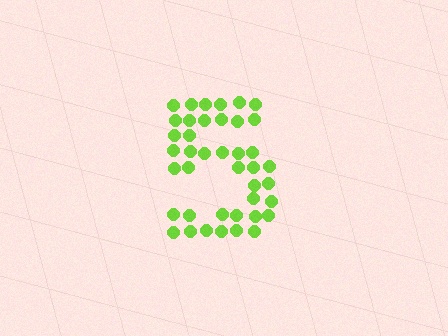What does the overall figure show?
The overall figure shows the digit 5.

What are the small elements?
The small elements are circles.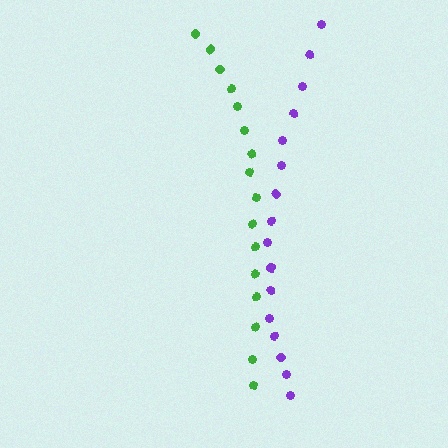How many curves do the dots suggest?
There are 2 distinct paths.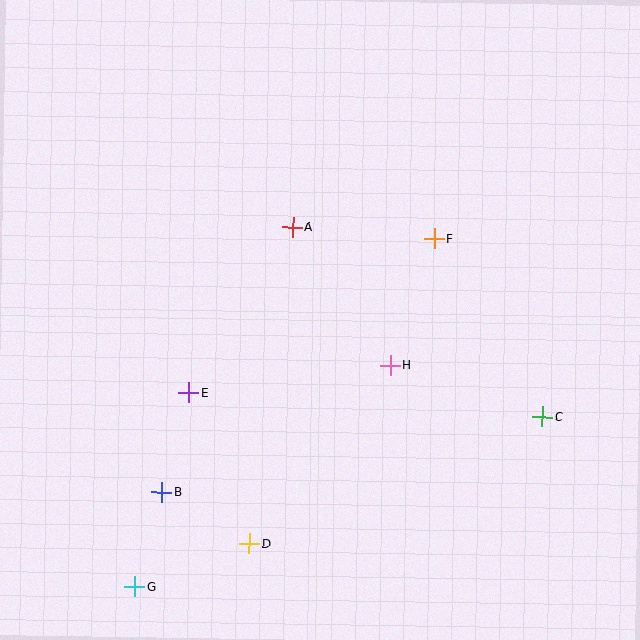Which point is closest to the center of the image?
Point H at (390, 366) is closest to the center.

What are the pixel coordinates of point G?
Point G is at (135, 587).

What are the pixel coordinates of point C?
Point C is at (542, 417).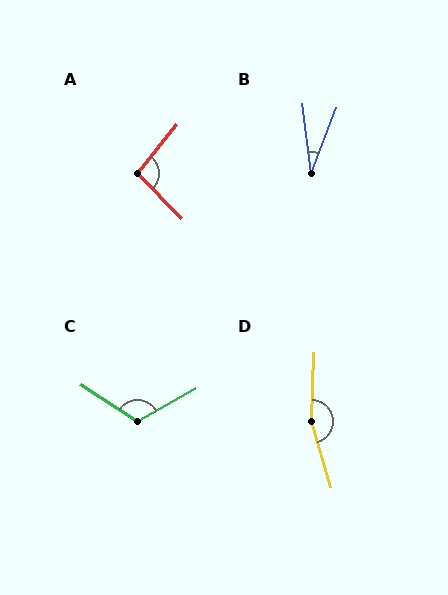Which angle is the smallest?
B, at approximately 28 degrees.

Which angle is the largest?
D, at approximately 161 degrees.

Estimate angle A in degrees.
Approximately 96 degrees.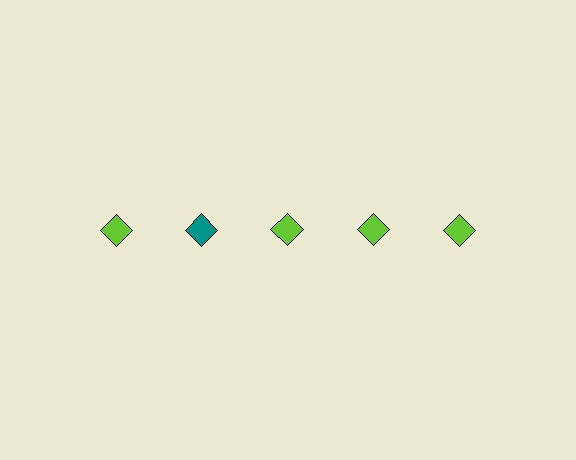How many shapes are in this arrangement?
There are 5 shapes arranged in a grid pattern.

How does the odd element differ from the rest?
It has a different color: teal instead of lime.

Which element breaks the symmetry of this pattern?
The teal diamond in the top row, second from left column breaks the symmetry. All other shapes are lime diamonds.